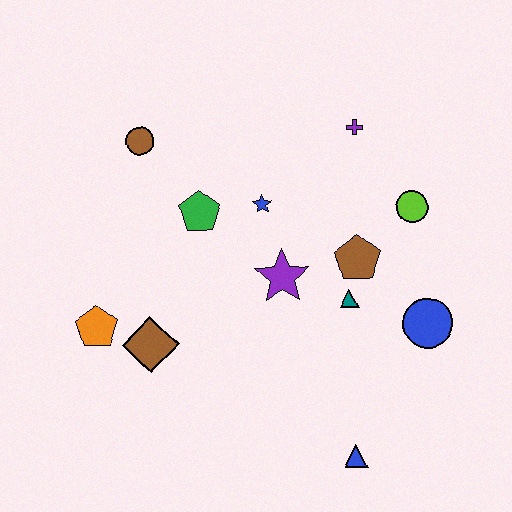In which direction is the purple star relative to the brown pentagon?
The purple star is to the left of the brown pentagon.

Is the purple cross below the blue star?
No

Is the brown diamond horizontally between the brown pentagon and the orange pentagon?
Yes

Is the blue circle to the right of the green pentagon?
Yes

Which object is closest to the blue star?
The green pentagon is closest to the blue star.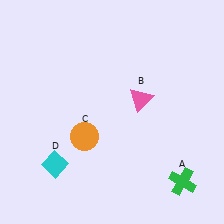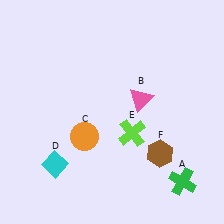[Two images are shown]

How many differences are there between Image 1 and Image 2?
There are 2 differences between the two images.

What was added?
A lime cross (E), a brown hexagon (F) were added in Image 2.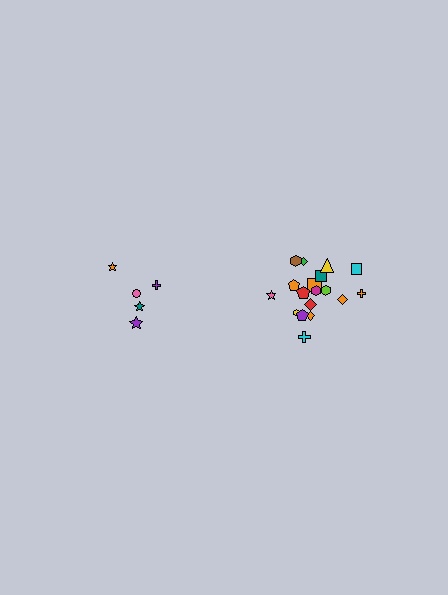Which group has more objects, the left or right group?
The right group.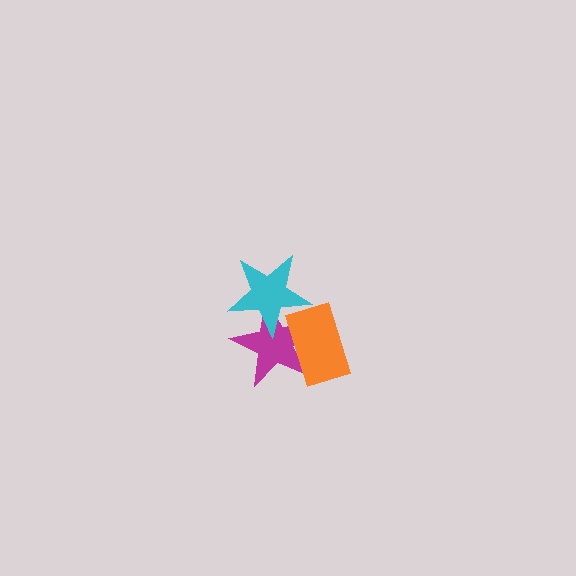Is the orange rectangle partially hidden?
Yes, it is partially covered by another shape.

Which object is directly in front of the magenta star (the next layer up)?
The orange rectangle is directly in front of the magenta star.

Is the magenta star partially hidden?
Yes, it is partially covered by another shape.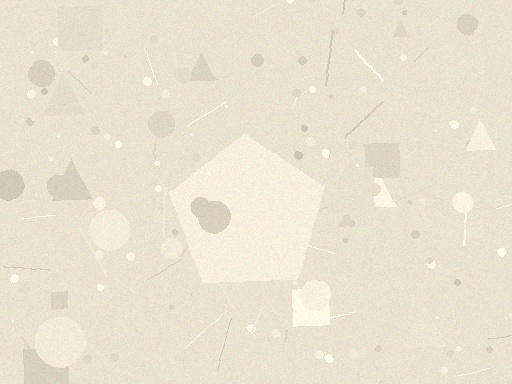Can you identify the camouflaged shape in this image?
The camouflaged shape is a pentagon.